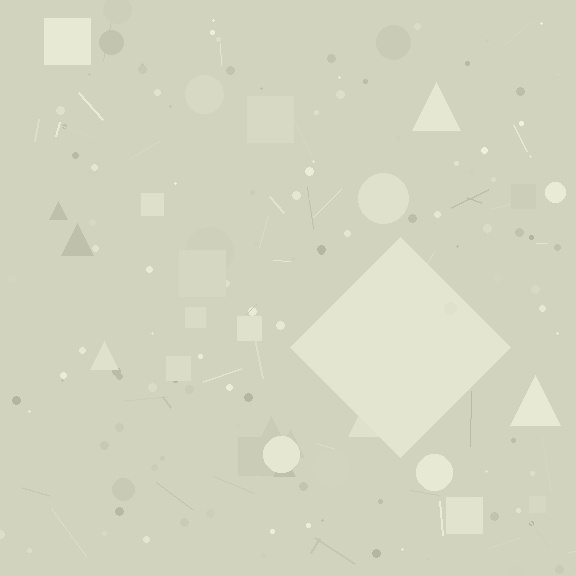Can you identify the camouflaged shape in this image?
The camouflaged shape is a diamond.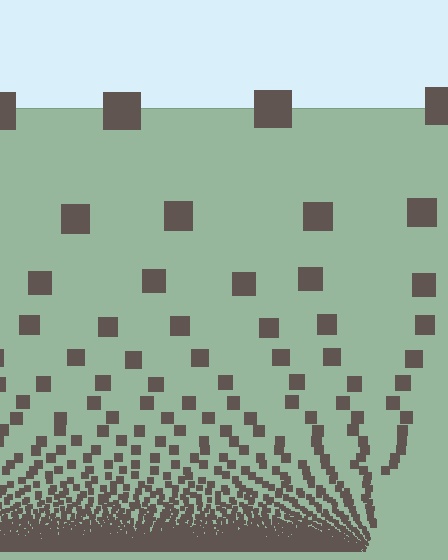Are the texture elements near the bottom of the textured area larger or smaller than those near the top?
Smaller. The gradient is inverted — elements near the bottom are smaller and denser.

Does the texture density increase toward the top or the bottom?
Density increases toward the bottom.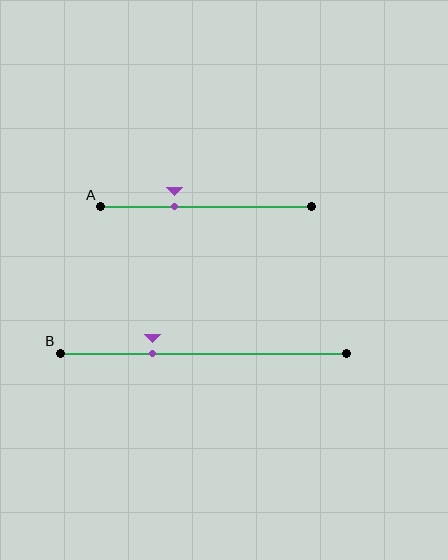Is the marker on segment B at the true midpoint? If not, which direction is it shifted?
No, the marker on segment B is shifted to the left by about 18% of the segment length.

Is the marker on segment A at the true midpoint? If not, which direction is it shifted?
No, the marker on segment A is shifted to the left by about 15% of the segment length.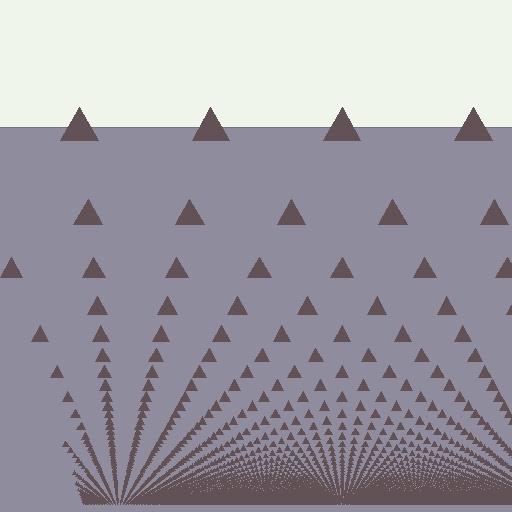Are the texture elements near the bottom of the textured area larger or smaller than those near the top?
Smaller. The gradient is inverted — elements near the bottom are smaller and denser.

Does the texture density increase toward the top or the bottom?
Density increases toward the bottom.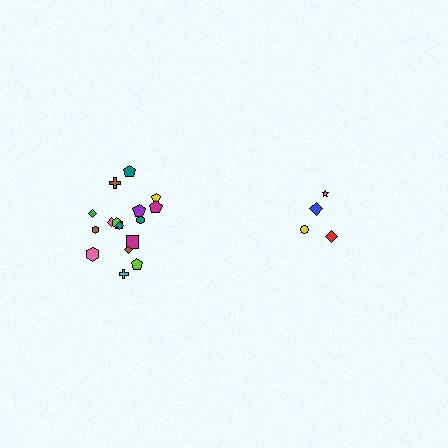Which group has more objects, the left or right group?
The left group.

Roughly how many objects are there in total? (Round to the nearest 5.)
Roughly 20 objects in total.